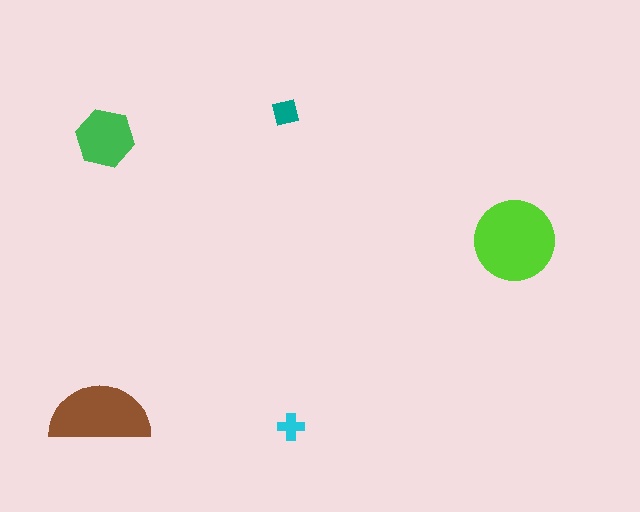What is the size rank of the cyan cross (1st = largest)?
5th.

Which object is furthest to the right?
The lime circle is rightmost.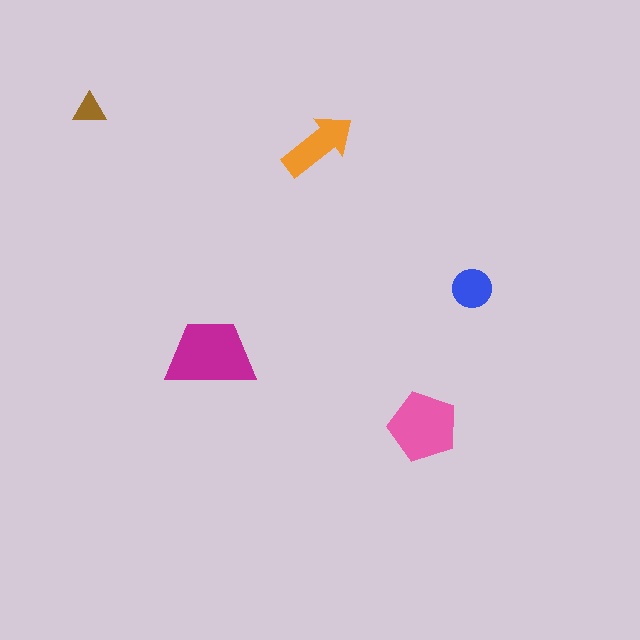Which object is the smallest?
The brown triangle.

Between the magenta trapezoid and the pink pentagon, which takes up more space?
The magenta trapezoid.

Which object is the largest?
The magenta trapezoid.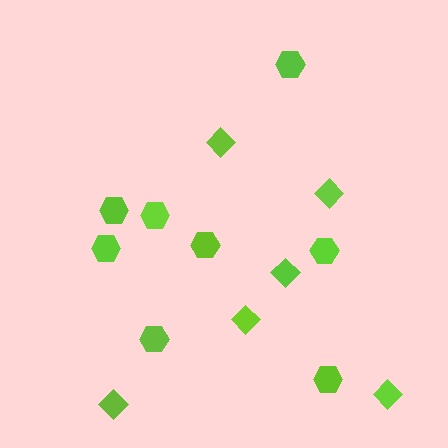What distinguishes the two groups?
There are 2 groups: one group of diamonds (6) and one group of hexagons (8).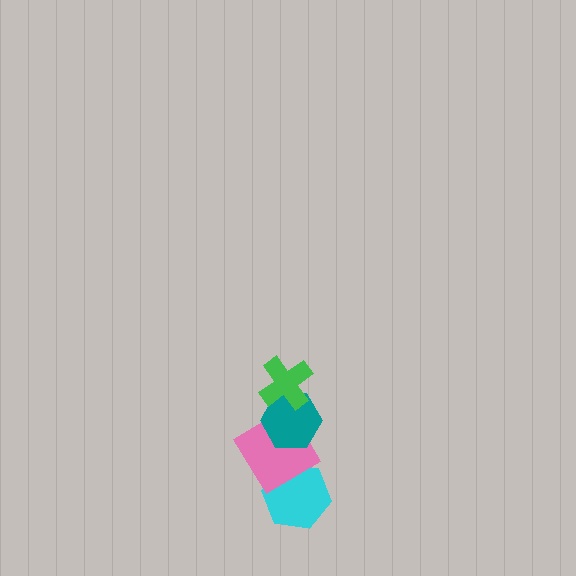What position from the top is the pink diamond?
The pink diamond is 3rd from the top.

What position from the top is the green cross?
The green cross is 1st from the top.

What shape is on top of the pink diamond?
The teal hexagon is on top of the pink diamond.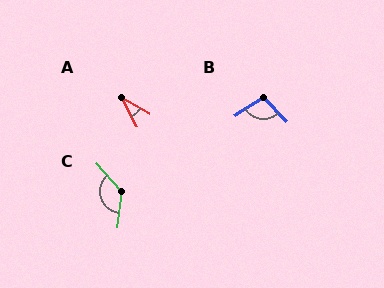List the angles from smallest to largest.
A (32°), B (101°), C (131°).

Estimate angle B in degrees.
Approximately 101 degrees.